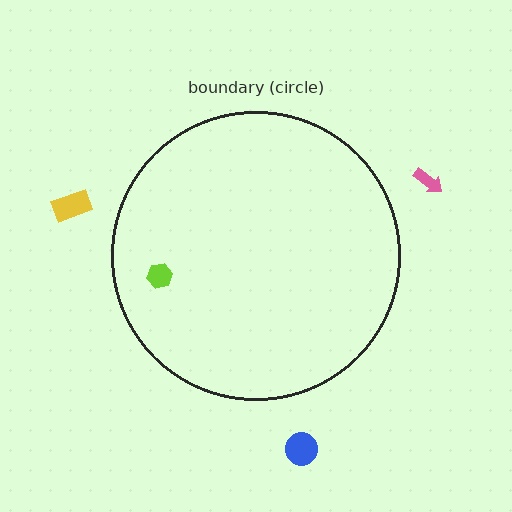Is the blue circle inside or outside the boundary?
Outside.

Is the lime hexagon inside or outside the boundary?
Inside.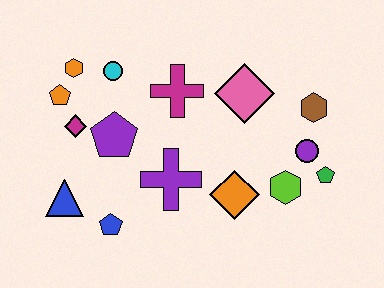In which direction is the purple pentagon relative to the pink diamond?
The purple pentagon is to the left of the pink diamond.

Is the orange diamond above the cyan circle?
No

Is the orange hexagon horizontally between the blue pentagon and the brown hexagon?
No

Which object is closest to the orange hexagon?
The orange pentagon is closest to the orange hexagon.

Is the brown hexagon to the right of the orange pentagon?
Yes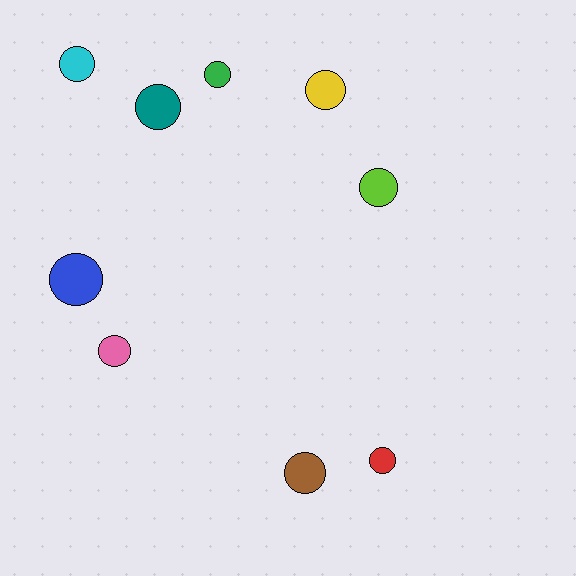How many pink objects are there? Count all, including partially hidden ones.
There is 1 pink object.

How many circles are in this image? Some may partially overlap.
There are 9 circles.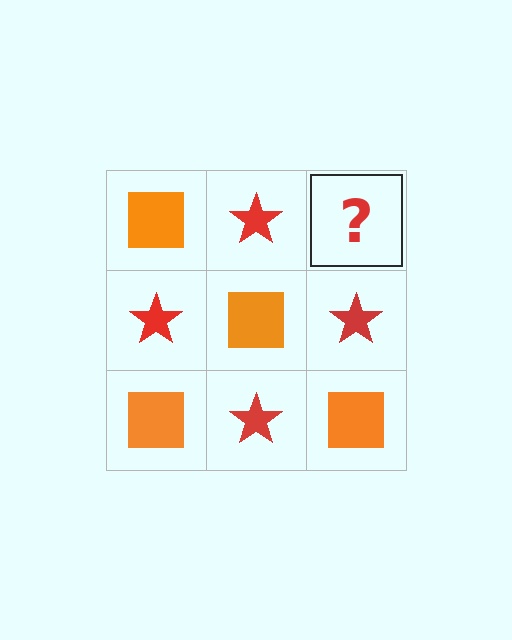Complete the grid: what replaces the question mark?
The question mark should be replaced with an orange square.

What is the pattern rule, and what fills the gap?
The rule is that it alternates orange square and red star in a checkerboard pattern. The gap should be filled with an orange square.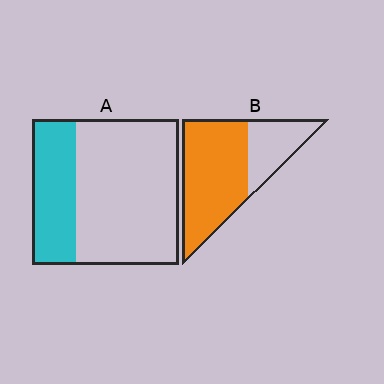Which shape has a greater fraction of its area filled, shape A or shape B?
Shape B.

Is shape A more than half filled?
No.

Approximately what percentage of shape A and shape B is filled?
A is approximately 30% and B is approximately 70%.